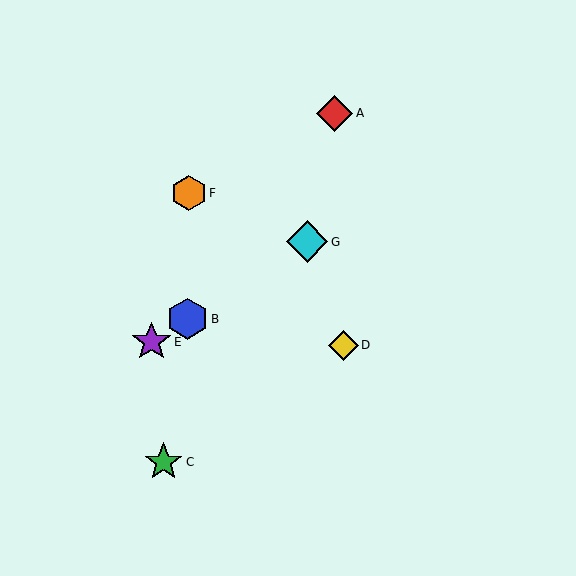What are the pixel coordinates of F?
Object F is at (189, 193).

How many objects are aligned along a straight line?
3 objects (B, E, G) are aligned along a straight line.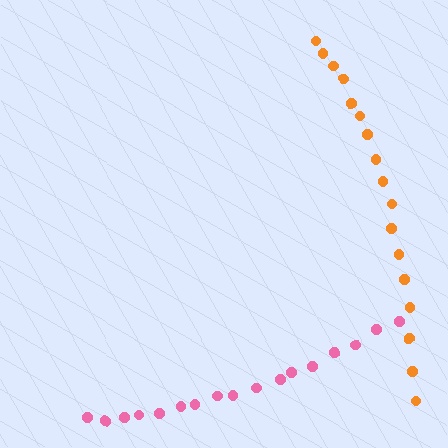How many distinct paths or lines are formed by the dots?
There are 2 distinct paths.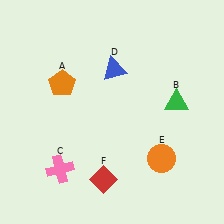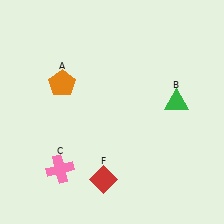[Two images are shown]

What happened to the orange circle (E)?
The orange circle (E) was removed in Image 2. It was in the bottom-right area of Image 1.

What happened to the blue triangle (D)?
The blue triangle (D) was removed in Image 2. It was in the top-right area of Image 1.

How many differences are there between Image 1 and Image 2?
There are 2 differences between the two images.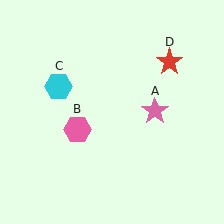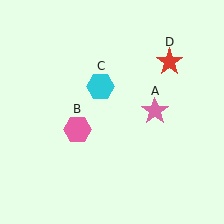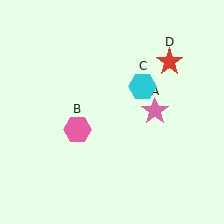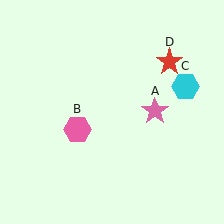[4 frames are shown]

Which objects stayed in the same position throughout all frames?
Pink star (object A) and pink hexagon (object B) and red star (object D) remained stationary.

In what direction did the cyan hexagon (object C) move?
The cyan hexagon (object C) moved right.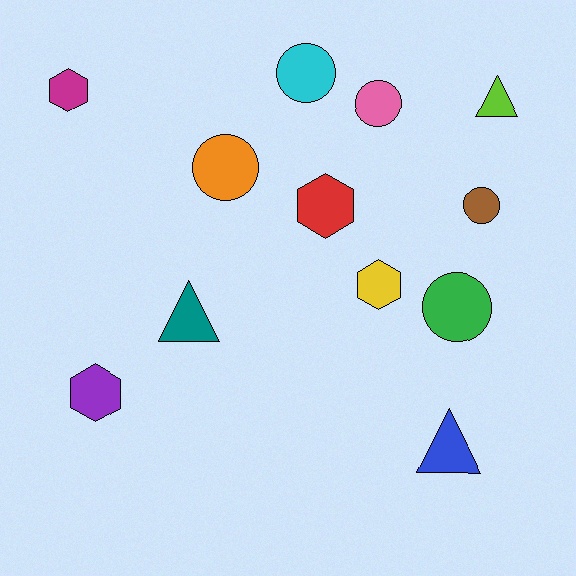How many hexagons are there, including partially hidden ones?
There are 4 hexagons.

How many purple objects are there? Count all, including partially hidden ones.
There is 1 purple object.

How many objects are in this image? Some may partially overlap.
There are 12 objects.